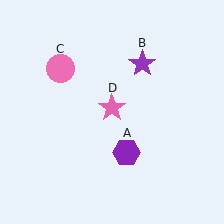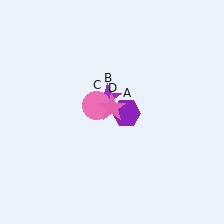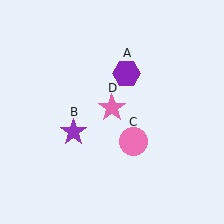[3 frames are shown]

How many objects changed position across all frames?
3 objects changed position: purple hexagon (object A), purple star (object B), pink circle (object C).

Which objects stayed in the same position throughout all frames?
Pink star (object D) remained stationary.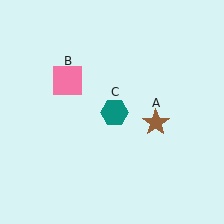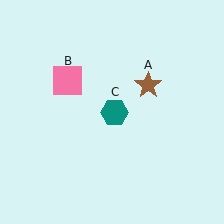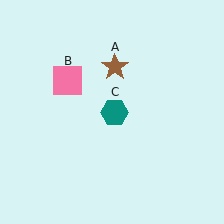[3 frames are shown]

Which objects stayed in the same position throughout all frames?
Pink square (object B) and teal hexagon (object C) remained stationary.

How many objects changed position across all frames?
1 object changed position: brown star (object A).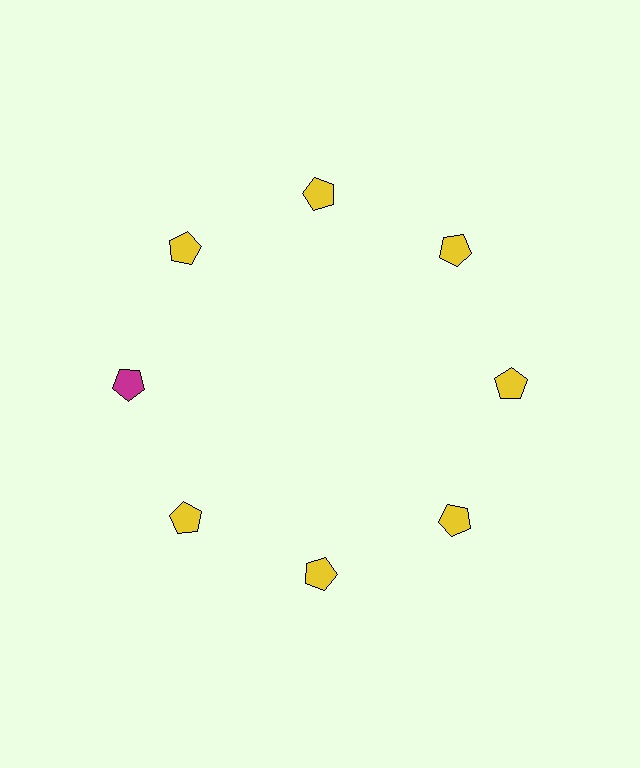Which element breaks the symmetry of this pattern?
The magenta pentagon at roughly the 9 o'clock position breaks the symmetry. All other shapes are yellow pentagons.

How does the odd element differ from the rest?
It has a different color: magenta instead of yellow.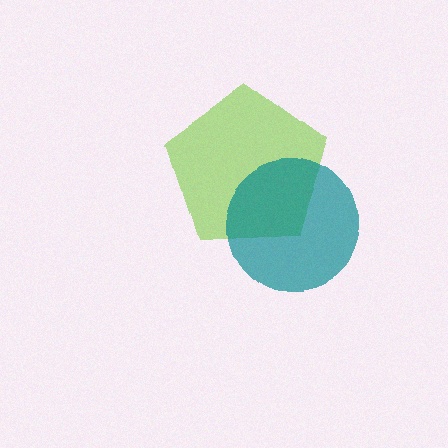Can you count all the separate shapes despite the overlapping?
Yes, there are 2 separate shapes.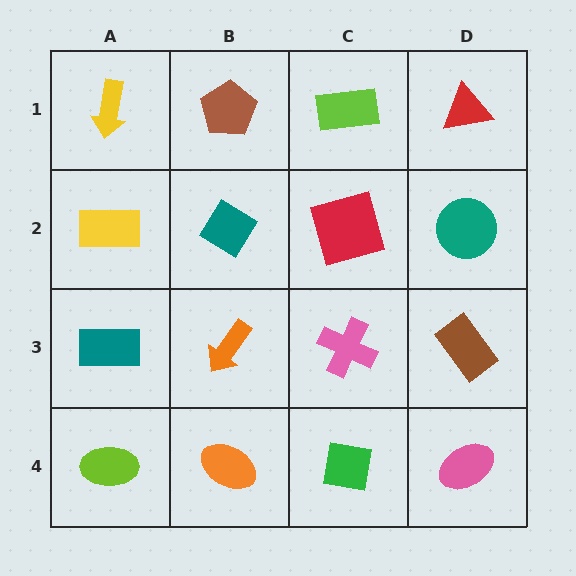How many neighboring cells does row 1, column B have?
3.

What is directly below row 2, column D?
A brown rectangle.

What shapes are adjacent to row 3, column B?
A teal diamond (row 2, column B), an orange ellipse (row 4, column B), a teal rectangle (row 3, column A), a pink cross (row 3, column C).